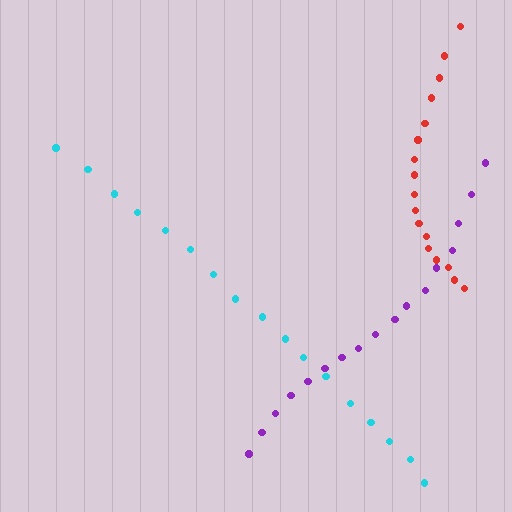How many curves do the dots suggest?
There are 3 distinct paths.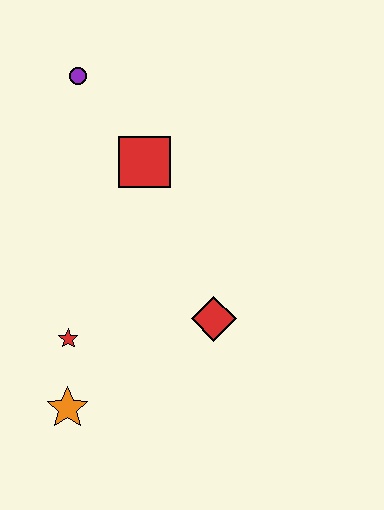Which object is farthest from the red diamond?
The purple circle is farthest from the red diamond.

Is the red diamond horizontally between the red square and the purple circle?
No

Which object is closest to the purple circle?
The red square is closest to the purple circle.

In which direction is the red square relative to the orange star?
The red square is above the orange star.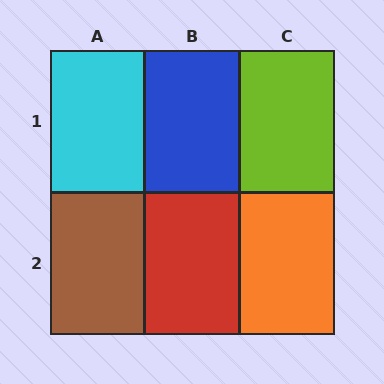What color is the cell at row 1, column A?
Cyan.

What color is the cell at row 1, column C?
Lime.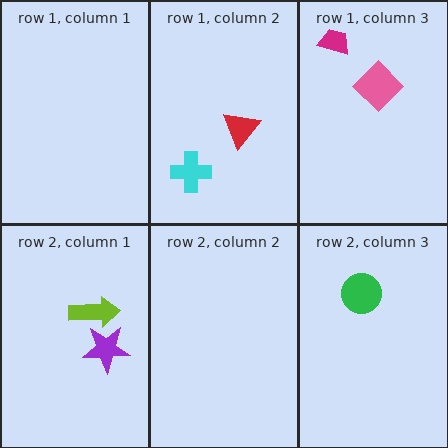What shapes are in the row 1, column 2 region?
The cyan cross, the red triangle.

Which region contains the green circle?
The row 2, column 3 region.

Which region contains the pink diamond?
The row 1, column 3 region.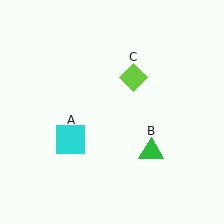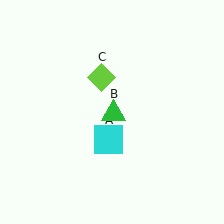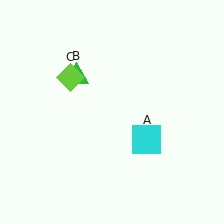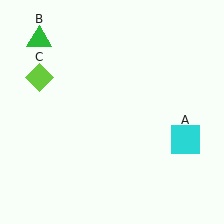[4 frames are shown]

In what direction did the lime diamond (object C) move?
The lime diamond (object C) moved left.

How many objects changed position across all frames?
3 objects changed position: cyan square (object A), green triangle (object B), lime diamond (object C).